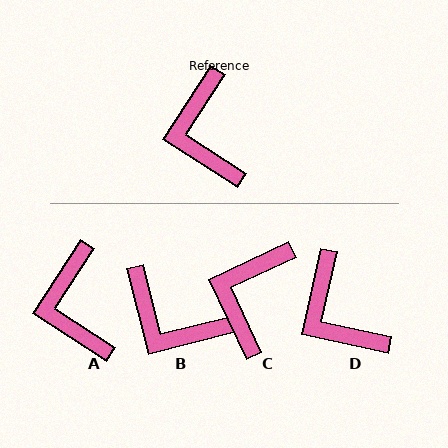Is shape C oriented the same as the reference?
No, it is off by about 32 degrees.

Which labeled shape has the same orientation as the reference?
A.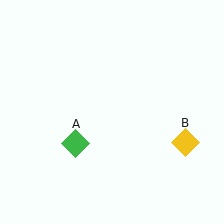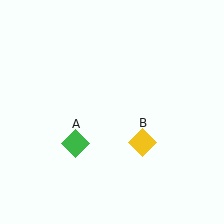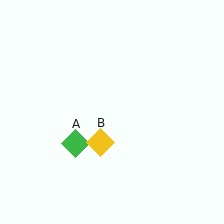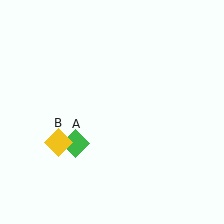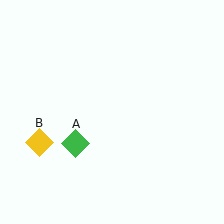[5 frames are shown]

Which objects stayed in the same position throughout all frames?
Green diamond (object A) remained stationary.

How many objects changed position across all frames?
1 object changed position: yellow diamond (object B).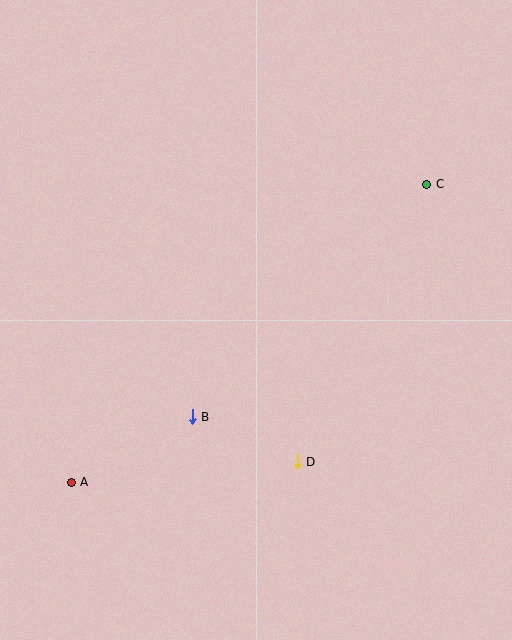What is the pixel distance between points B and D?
The distance between B and D is 114 pixels.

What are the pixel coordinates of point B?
Point B is at (192, 417).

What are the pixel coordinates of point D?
Point D is at (297, 462).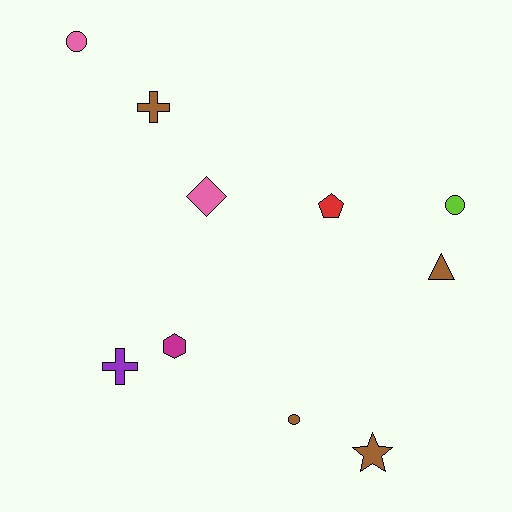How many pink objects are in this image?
There are 2 pink objects.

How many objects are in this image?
There are 10 objects.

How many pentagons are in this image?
There is 1 pentagon.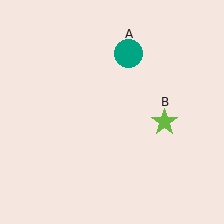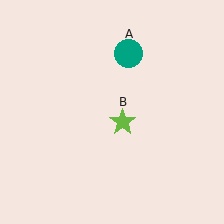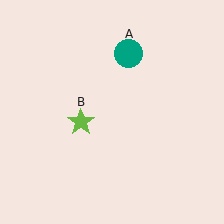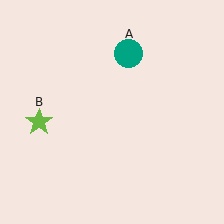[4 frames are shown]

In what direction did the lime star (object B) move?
The lime star (object B) moved left.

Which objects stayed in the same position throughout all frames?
Teal circle (object A) remained stationary.